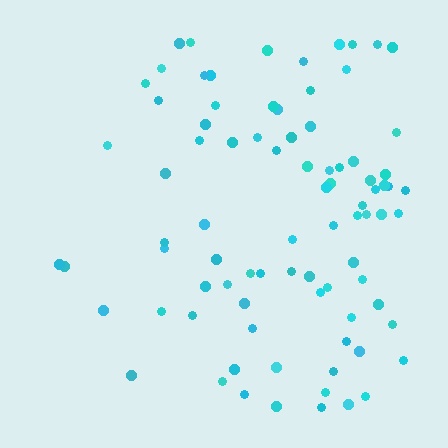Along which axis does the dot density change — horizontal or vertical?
Horizontal.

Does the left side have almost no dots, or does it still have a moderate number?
Still a moderate number, just noticeably fewer than the right.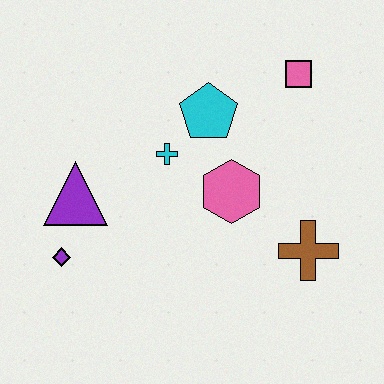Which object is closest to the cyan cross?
The cyan pentagon is closest to the cyan cross.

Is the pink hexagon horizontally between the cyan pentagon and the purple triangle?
No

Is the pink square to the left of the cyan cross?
No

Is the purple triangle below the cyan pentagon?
Yes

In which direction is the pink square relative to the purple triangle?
The pink square is to the right of the purple triangle.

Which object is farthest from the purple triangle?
The pink square is farthest from the purple triangle.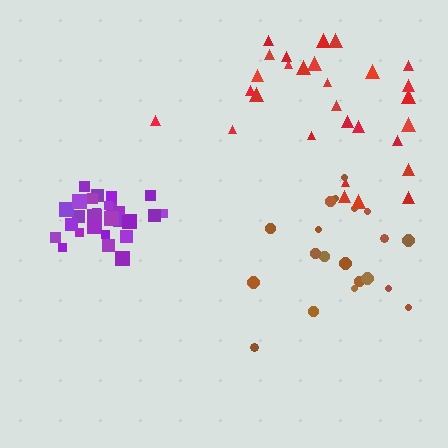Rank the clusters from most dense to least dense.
purple, brown, red.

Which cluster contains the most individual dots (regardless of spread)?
Purple (30).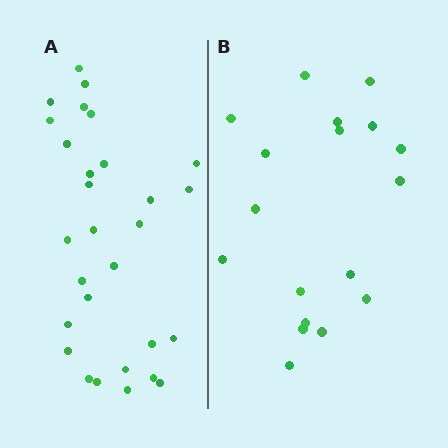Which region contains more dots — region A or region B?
Region A (the left region) has more dots.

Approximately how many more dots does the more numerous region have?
Region A has roughly 12 or so more dots than region B.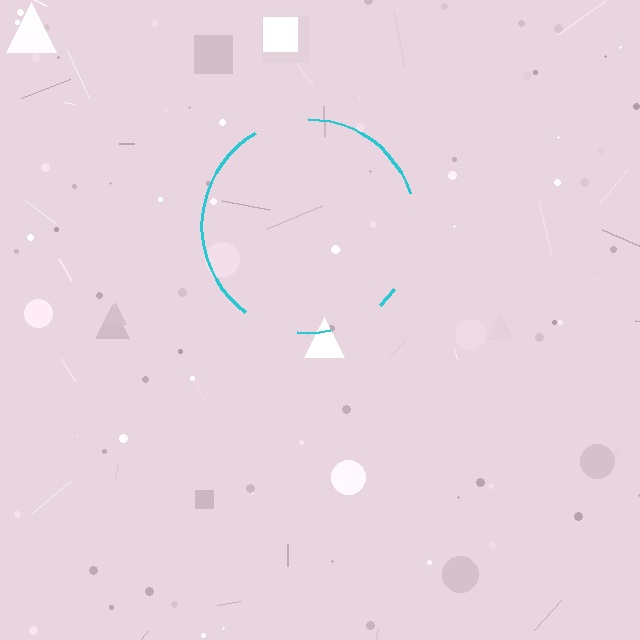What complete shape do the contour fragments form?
The contour fragments form a circle.